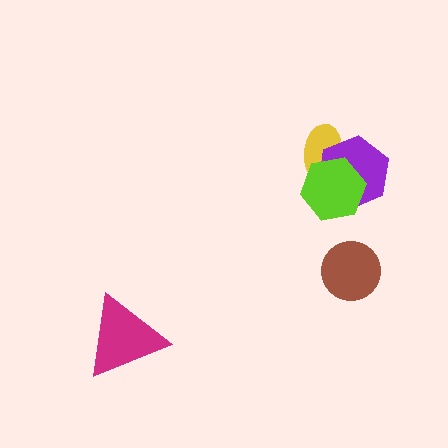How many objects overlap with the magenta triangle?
0 objects overlap with the magenta triangle.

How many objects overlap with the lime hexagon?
2 objects overlap with the lime hexagon.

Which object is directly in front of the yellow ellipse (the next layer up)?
The purple hexagon is directly in front of the yellow ellipse.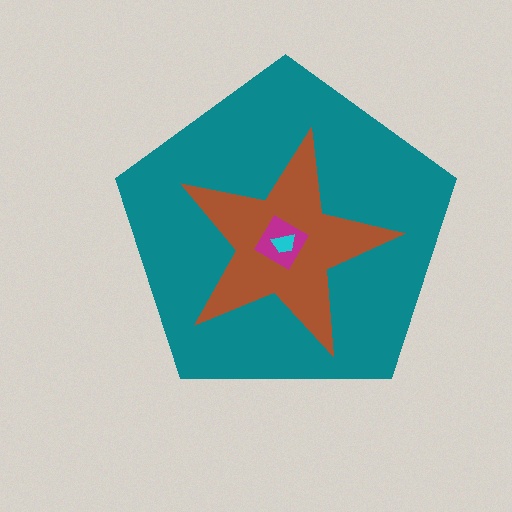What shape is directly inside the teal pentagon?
The brown star.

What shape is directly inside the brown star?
The magenta diamond.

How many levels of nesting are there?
4.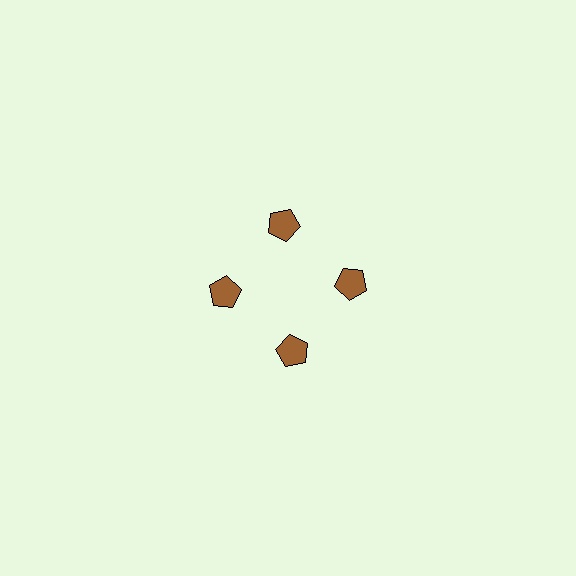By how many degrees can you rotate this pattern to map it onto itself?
The pattern maps onto itself every 90 degrees of rotation.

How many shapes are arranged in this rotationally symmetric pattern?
There are 4 shapes, arranged in 4 groups of 1.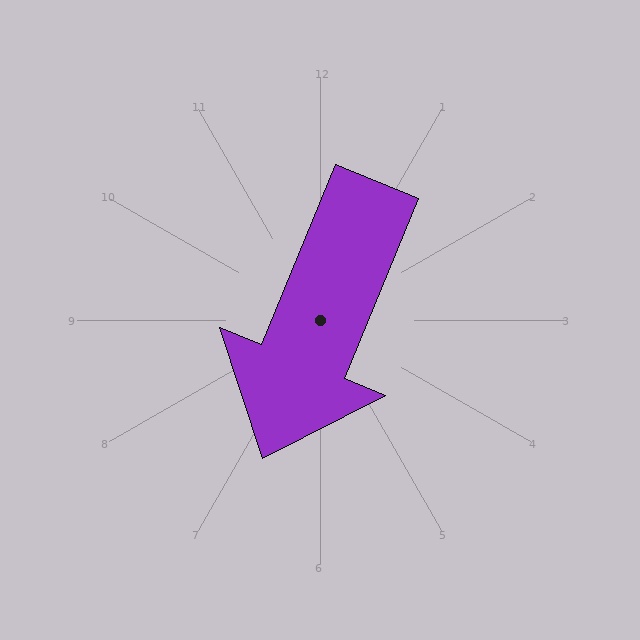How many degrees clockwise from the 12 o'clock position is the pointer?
Approximately 202 degrees.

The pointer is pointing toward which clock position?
Roughly 7 o'clock.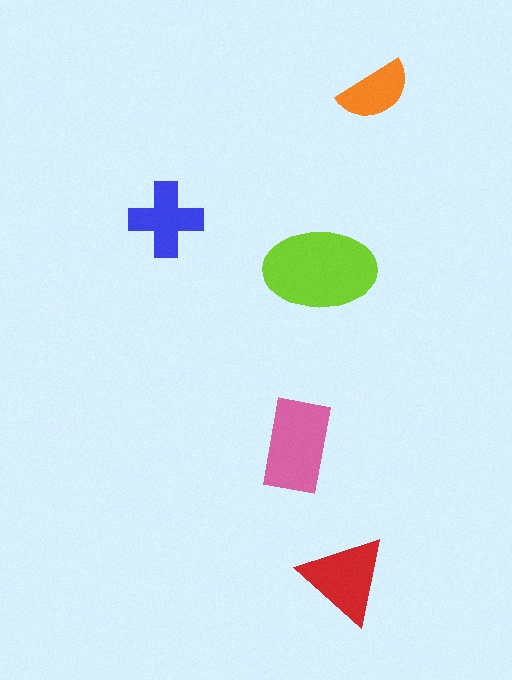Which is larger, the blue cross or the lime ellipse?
The lime ellipse.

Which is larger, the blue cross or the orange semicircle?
The blue cross.